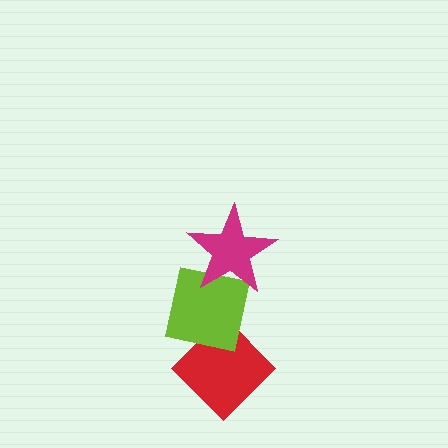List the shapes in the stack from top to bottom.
From top to bottom: the magenta star, the lime square, the red diamond.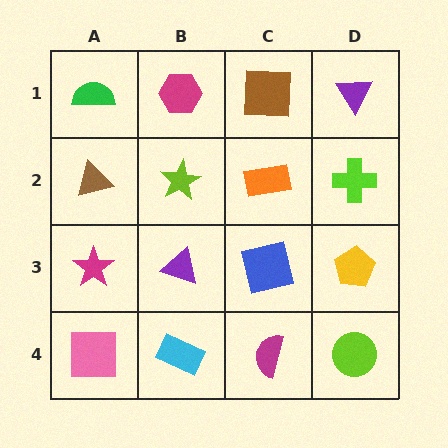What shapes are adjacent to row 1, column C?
An orange rectangle (row 2, column C), a magenta hexagon (row 1, column B), a purple triangle (row 1, column D).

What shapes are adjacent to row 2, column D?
A purple triangle (row 1, column D), a yellow pentagon (row 3, column D), an orange rectangle (row 2, column C).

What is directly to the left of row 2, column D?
An orange rectangle.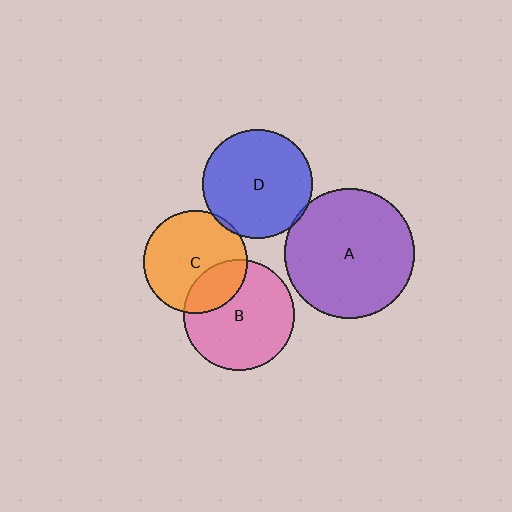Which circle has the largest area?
Circle A (purple).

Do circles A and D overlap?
Yes.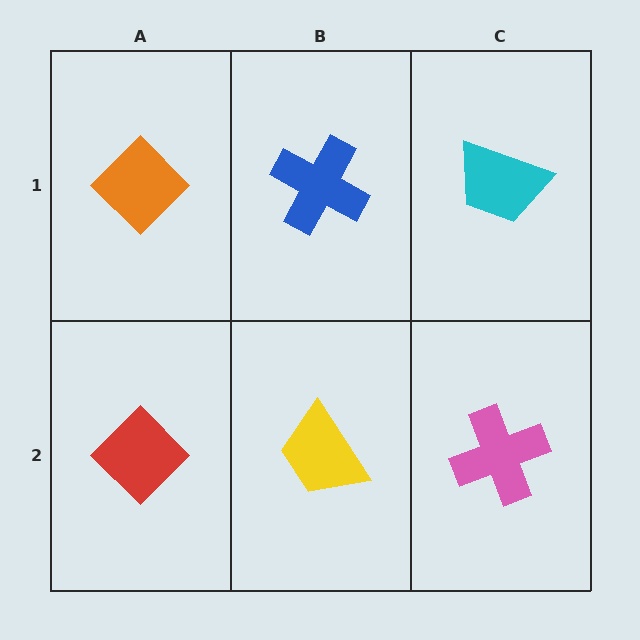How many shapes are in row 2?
3 shapes.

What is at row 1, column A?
An orange diamond.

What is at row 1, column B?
A blue cross.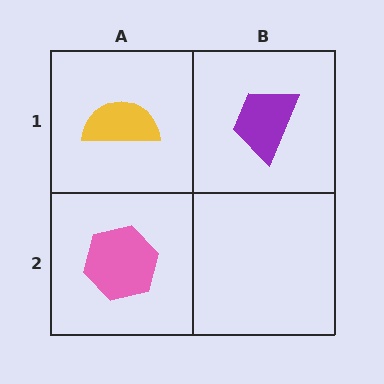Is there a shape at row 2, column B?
No, that cell is empty.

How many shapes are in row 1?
2 shapes.